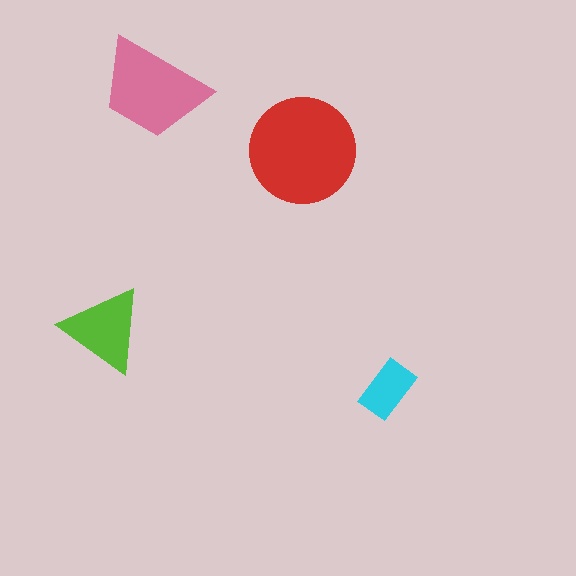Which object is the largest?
The red circle.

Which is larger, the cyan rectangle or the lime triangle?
The lime triangle.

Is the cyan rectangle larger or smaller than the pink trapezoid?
Smaller.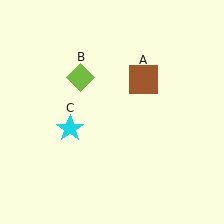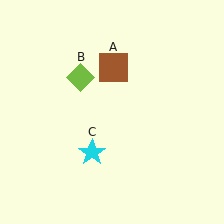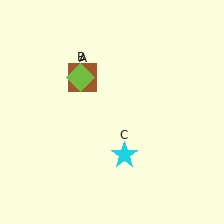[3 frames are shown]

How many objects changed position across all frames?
2 objects changed position: brown square (object A), cyan star (object C).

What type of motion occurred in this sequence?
The brown square (object A), cyan star (object C) rotated counterclockwise around the center of the scene.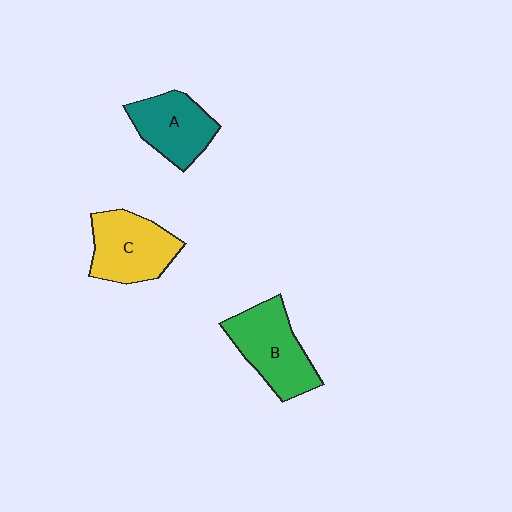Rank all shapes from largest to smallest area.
From largest to smallest: B (green), C (yellow), A (teal).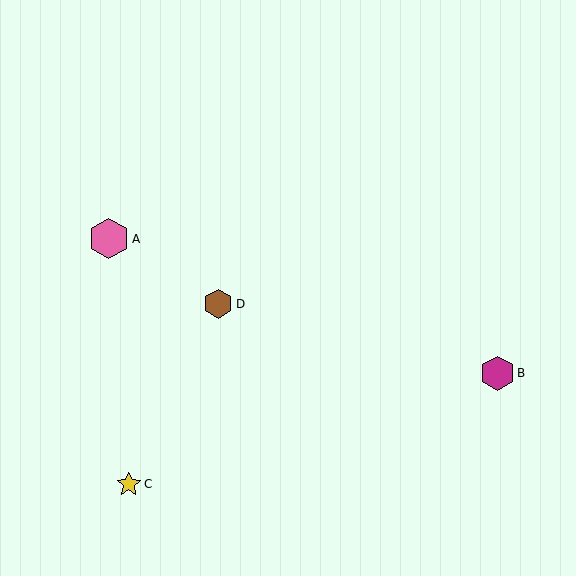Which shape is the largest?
The pink hexagon (labeled A) is the largest.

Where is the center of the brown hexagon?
The center of the brown hexagon is at (218, 304).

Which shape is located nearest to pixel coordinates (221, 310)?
The brown hexagon (labeled D) at (218, 304) is nearest to that location.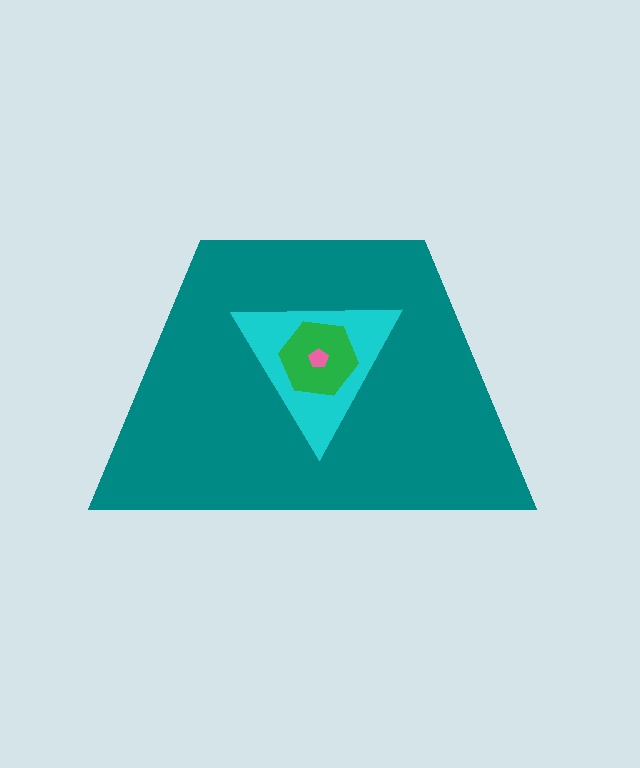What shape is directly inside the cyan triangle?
The green hexagon.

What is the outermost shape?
The teal trapezoid.